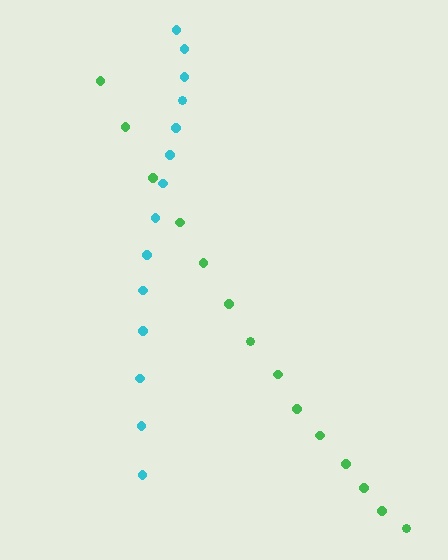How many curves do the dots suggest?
There are 2 distinct paths.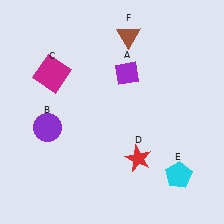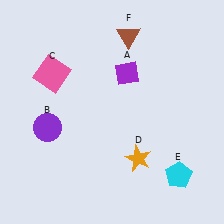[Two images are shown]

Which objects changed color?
C changed from magenta to pink. D changed from red to orange.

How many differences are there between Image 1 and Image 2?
There are 2 differences between the two images.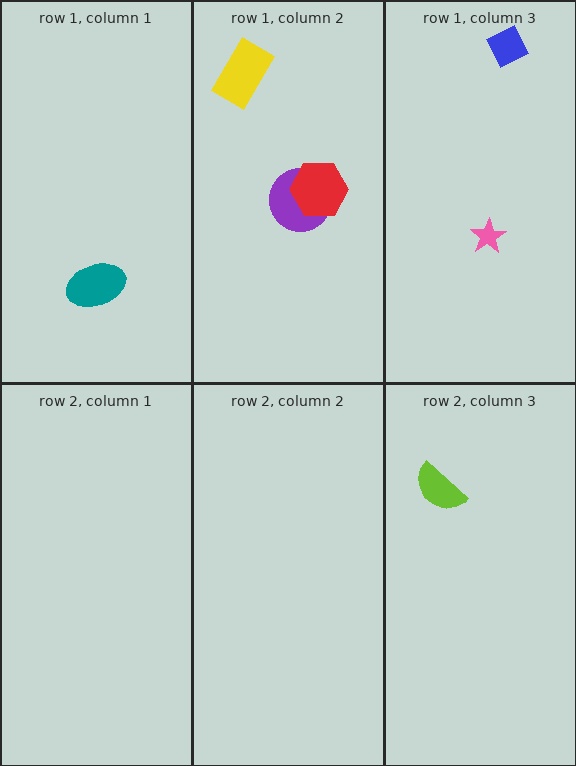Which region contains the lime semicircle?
The row 2, column 3 region.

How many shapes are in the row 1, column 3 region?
2.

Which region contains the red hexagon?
The row 1, column 2 region.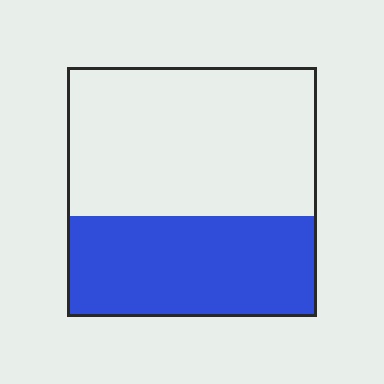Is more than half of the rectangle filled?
No.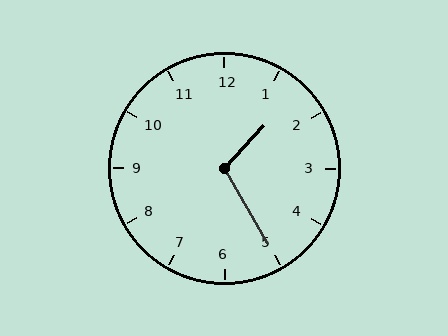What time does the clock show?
1:25.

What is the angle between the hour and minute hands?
Approximately 108 degrees.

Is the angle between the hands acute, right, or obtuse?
It is obtuse.